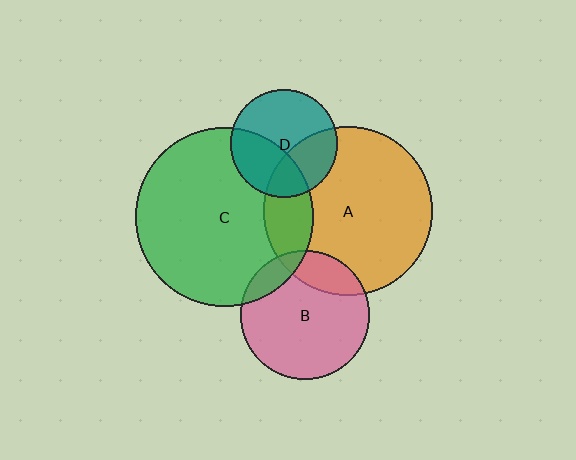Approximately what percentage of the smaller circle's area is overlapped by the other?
Approximately 20%.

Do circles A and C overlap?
Yes.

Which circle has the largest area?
Circle C (green).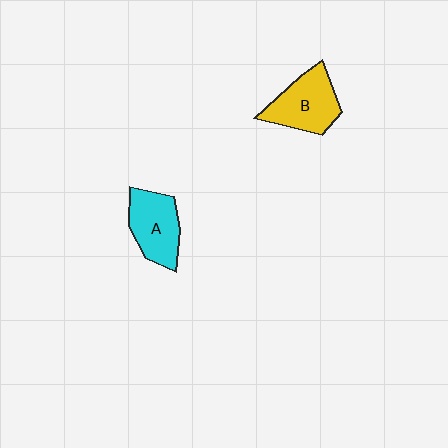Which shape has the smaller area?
Shape A (cyan).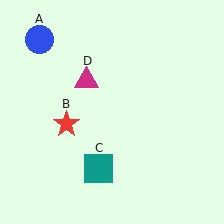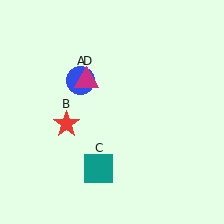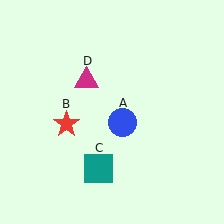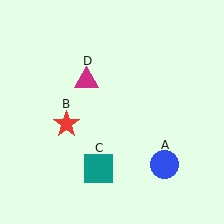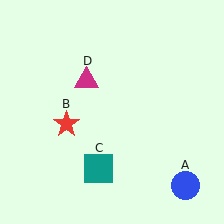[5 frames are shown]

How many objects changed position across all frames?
1 object changed position: blue circle (object A).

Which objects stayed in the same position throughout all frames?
Red star (object B) and teal square (object C) and magenta triangle (object D) remained stationary.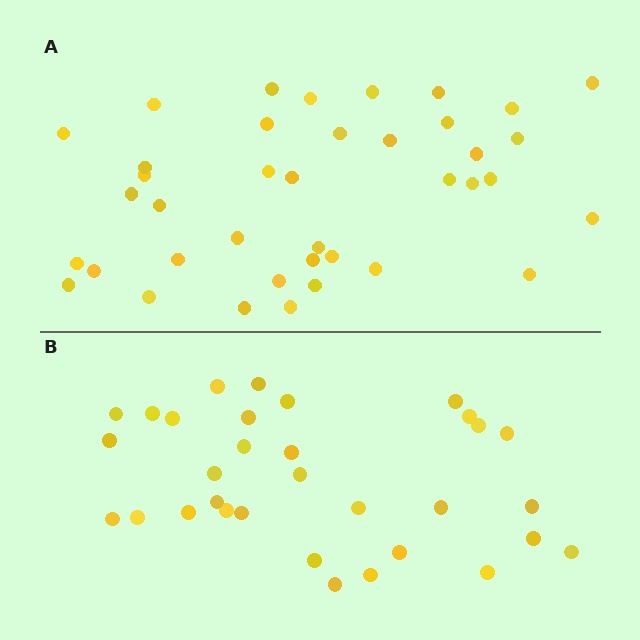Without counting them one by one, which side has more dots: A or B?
Region A (the top region) has more dots.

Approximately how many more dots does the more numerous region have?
Region A has roughly 8 or so more dots than region B.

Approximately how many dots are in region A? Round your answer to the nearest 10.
About 40 dots. (The exact count is 39, which rounds to 40.)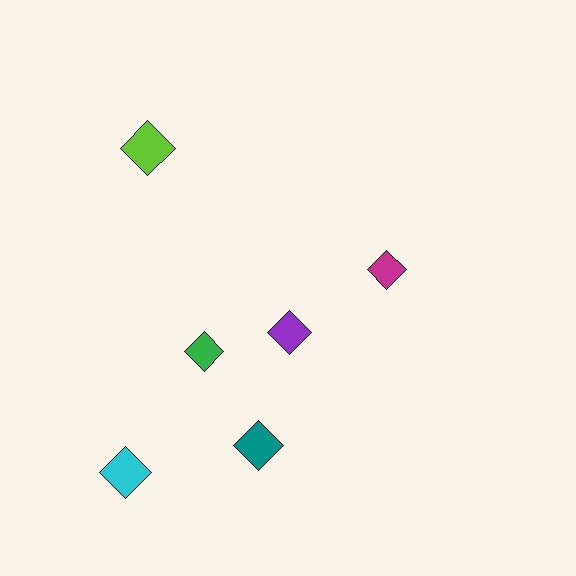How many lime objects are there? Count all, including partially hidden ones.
There is 1 lime object.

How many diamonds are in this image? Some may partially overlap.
There are 6 diamonds.